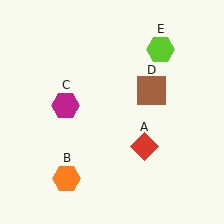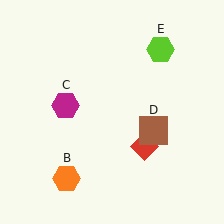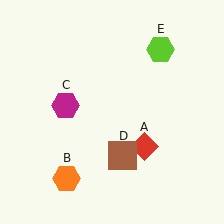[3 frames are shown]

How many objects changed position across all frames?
1 object changed position: brown square (object D).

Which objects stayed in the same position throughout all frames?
Red diamond (object A) and orange hexagon (object B) and magenta hexagon (object C) and lime hexagon (object E) remained stationary.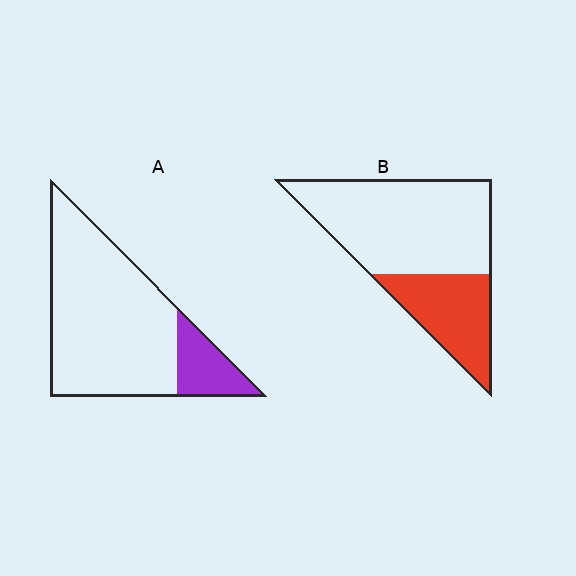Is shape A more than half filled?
No.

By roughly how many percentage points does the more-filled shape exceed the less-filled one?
By roughly 15 percentage points (B over A).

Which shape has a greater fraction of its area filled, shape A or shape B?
Shape B.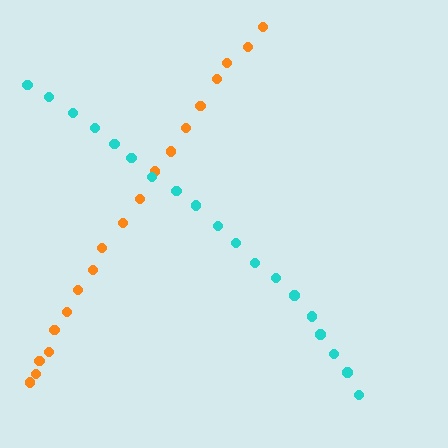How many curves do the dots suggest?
There are 2 distinct paths.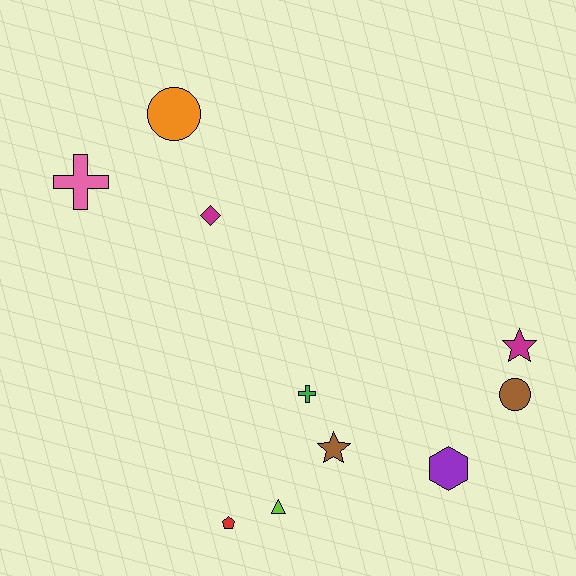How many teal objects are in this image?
There are no teal objects.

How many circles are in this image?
There are 2 circles.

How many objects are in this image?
There are 10 objects.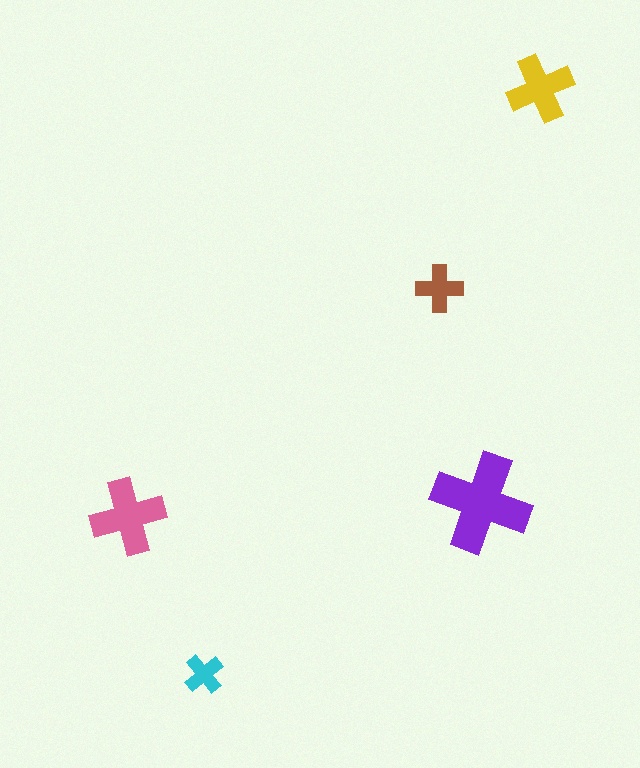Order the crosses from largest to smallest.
the purple one, the pink one, the yellow one, the brown one, the cyan one.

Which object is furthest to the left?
The pink cross is leftmost.